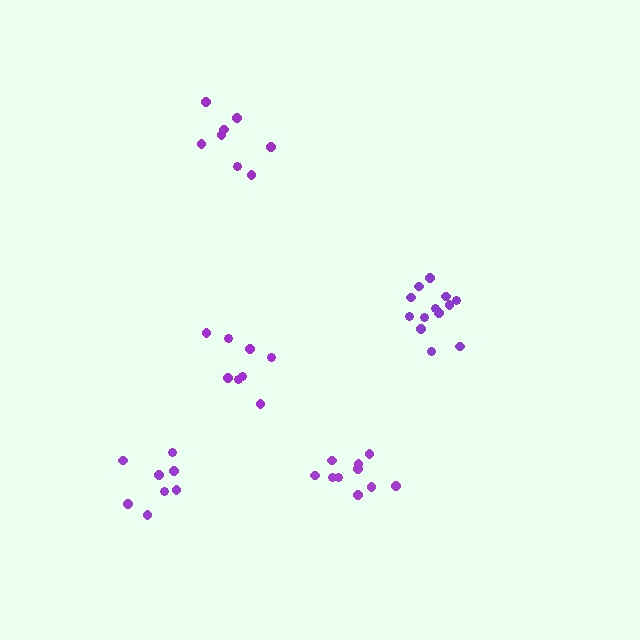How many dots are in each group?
Group 1: 8 dots, Group 2: 10 dots, Group 3: 13 dots, Group 4: 8 dots, Group 5: 8 dots (47 total).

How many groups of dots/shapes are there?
There are 5 groups.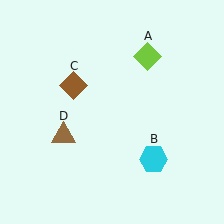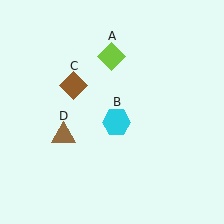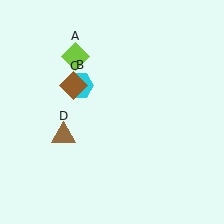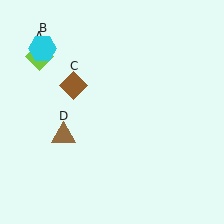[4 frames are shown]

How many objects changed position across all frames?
2 objects changed position: lime diamond (object A), cyan hexagon (object B).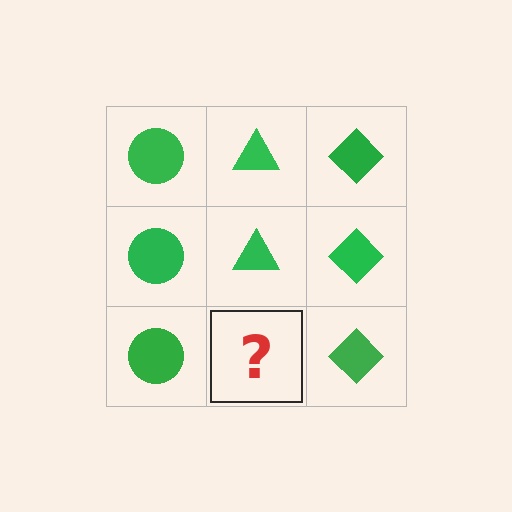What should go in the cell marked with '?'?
The missing cell should contain a green triangle.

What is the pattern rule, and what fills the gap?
The rule is that each column has a consistent shape. The gap should be filled with a green triangle.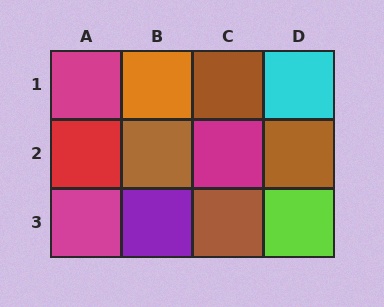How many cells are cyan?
1 cell is cyan.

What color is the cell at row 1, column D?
Cyan.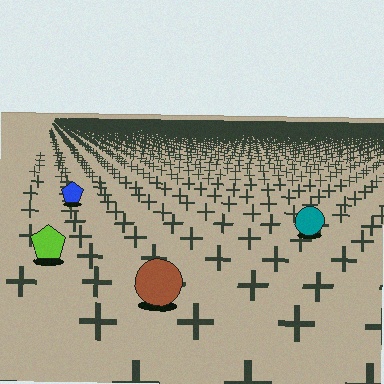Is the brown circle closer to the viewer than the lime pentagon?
Yes. The brown circle is closer — you can tell from the texture gradient: the ground texture is coarser near it.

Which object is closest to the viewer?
The brown circle is closest. The texture marks near it are larger and more spread out.